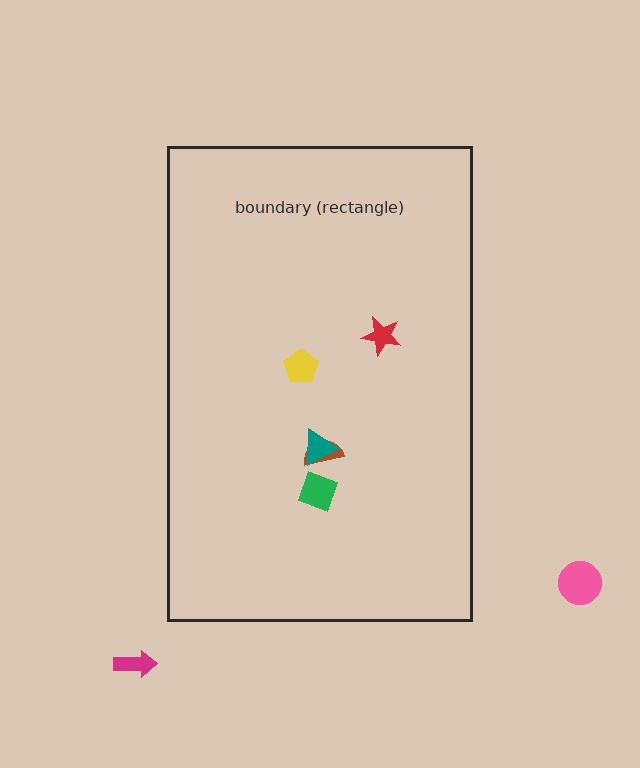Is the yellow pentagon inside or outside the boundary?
Inside.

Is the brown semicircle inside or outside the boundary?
Inside.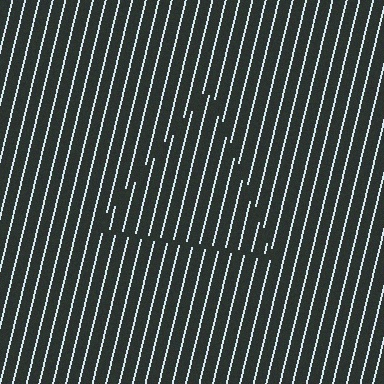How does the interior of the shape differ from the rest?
The interior of the shape contains the same grating, shifted by half a period — the contour is defined by the phase discontinuity where line-ends from the inner and outer gratings abut.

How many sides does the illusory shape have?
3 sides — the line-ends trace a triangle.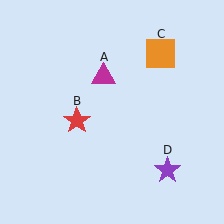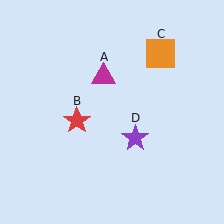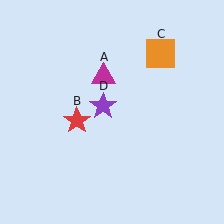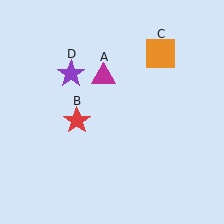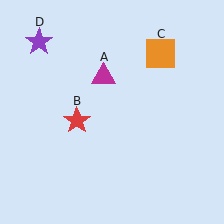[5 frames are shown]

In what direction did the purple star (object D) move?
The purple star (object D) moved up and to the left.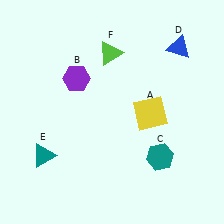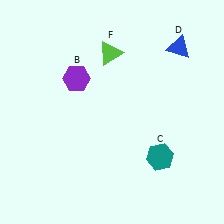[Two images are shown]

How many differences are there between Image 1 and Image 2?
There are 2 differences between the two images.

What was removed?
The yellow square (A), the teal triangle (E) were removed in Image 2.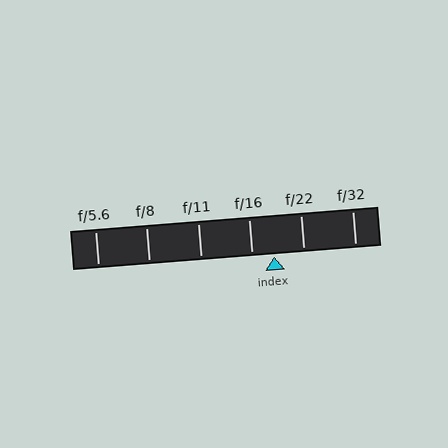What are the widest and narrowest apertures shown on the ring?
The widest aperture shown is f/5.6 and the narrowest is f/32.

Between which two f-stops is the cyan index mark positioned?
The index mark is between f/16 and f/22.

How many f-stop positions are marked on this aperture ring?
There are 6 f-stop positions marked.